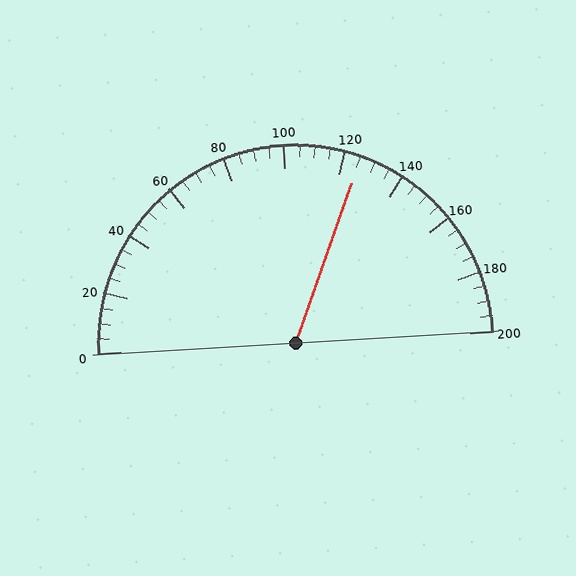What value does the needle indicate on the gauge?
The needle indicates approximately 125.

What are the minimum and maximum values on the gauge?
The gauge ranges from 0 to 200.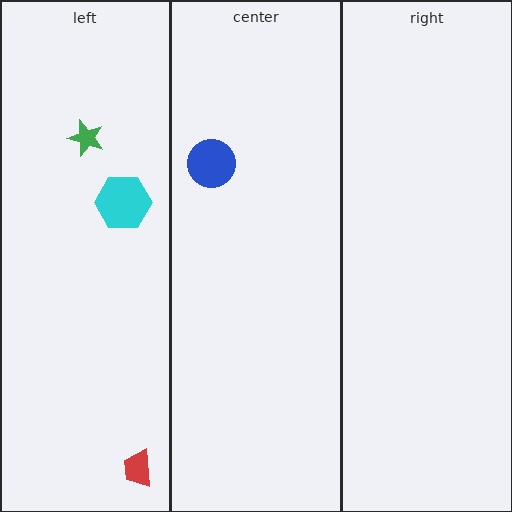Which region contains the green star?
The left region.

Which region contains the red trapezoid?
The left region.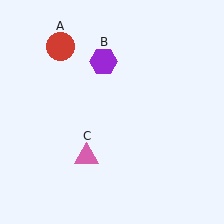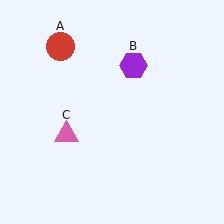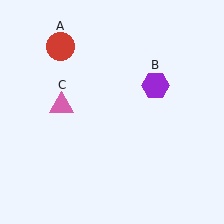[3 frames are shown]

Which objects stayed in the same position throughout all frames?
Red circle (object A) remained stationary.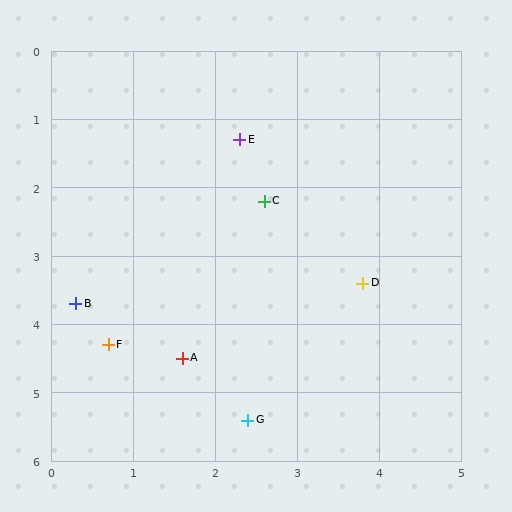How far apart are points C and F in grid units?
Points C and F are about 2.8 grid units apart.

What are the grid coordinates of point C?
Point C is at approximately (2.6, 2.2).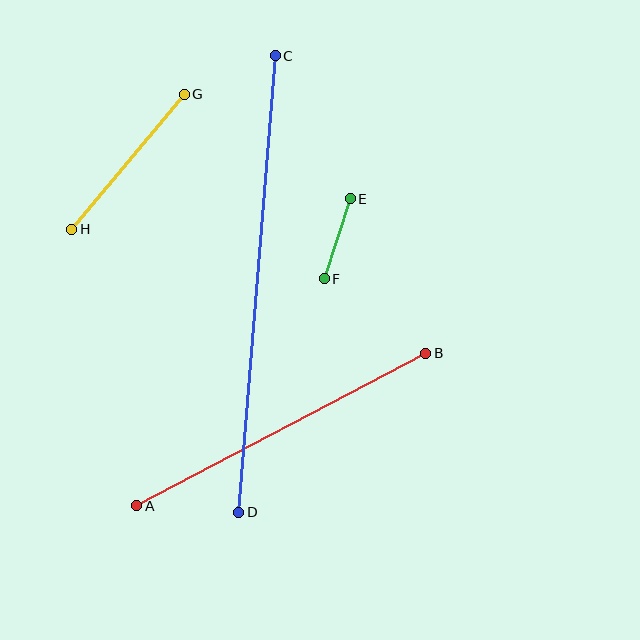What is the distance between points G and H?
The distance is approximately 176 pixels.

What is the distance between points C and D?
The distance is approximately 458 pixels.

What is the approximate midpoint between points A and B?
The midpoint is at approximately (281, 429) pixels.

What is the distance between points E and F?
The distance is approximately 84 pixels.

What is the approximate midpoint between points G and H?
The midpoint is at approximately (128, 162) pixels.